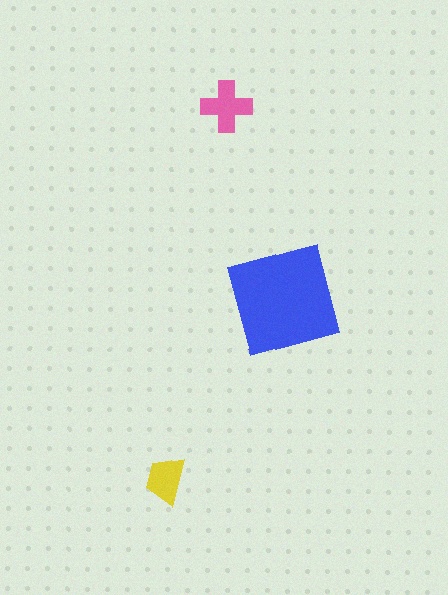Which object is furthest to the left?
The yellow trapezoid is leftmost.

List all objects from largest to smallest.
The blue square, the pink cross, the yellow trapezoid.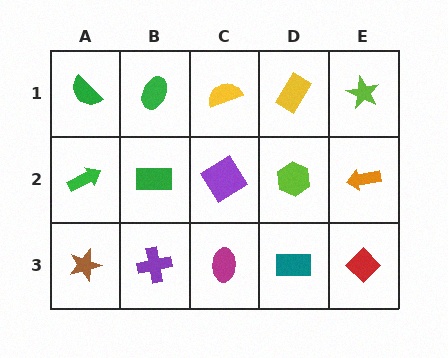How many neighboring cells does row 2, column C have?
4.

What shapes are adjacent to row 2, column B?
A green ellipse (row 1, column B), a purple cross (row 3, column B), a green arrow (row 2, column A), a purple diamond (row 2, column C).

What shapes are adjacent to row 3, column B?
A green rectangle (row 2, column B), a brown star (row 3, column A), a magenta ellipse (row 3, column C).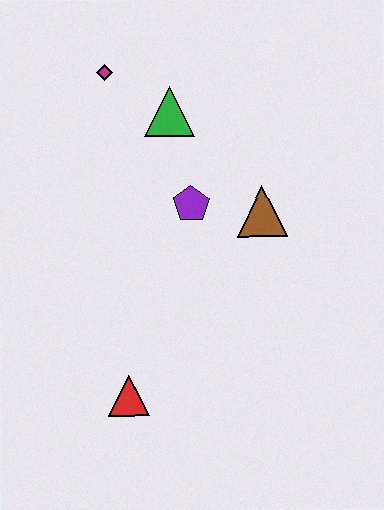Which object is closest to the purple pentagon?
The brown triangle is closest to the purple pentagon.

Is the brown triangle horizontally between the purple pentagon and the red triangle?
No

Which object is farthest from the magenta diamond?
The red triangle is farthest from the magenta diamond.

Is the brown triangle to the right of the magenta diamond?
Yes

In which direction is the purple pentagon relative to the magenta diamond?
The purple pentagon is below the magenta diamond.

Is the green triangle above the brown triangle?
Yes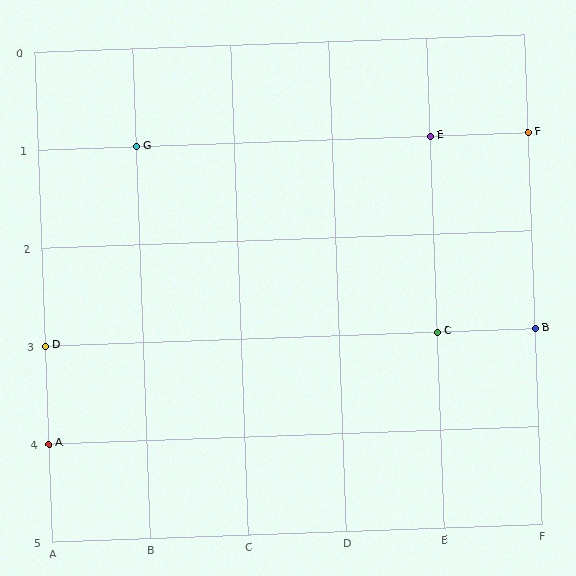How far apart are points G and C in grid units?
Points G and C are 3 columns and 2 rows apart (about 3.6 grid units diagonally).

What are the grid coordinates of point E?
Point E is at grid coordinates (E, 1).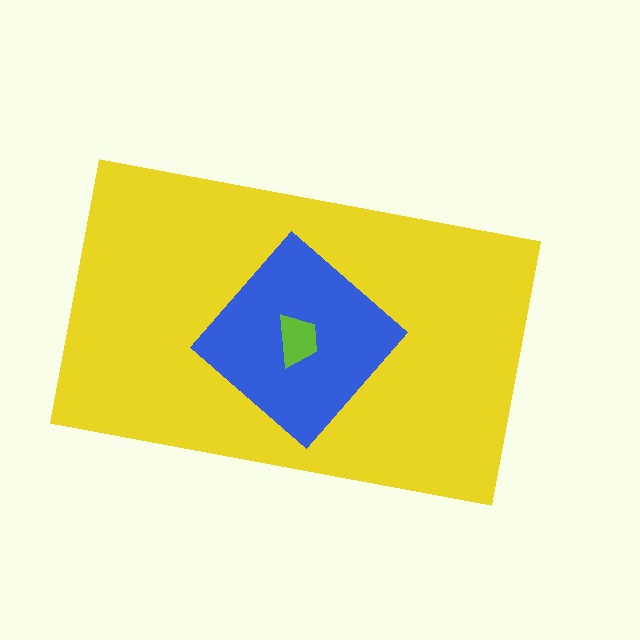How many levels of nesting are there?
3.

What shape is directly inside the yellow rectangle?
The blue diamond.